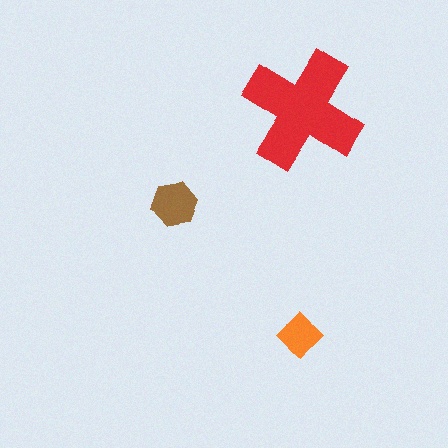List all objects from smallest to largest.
The orange diamond, the brown hexagon, the red cross.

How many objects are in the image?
There are 3 objects in the image.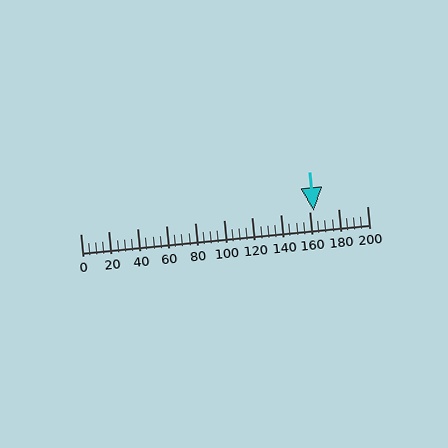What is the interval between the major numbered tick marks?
The major tick marks are spaced 20 units apart.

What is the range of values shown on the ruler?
The ruler shows values from 0 to 200.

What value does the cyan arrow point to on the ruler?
The cyan arrow points to approximately 163.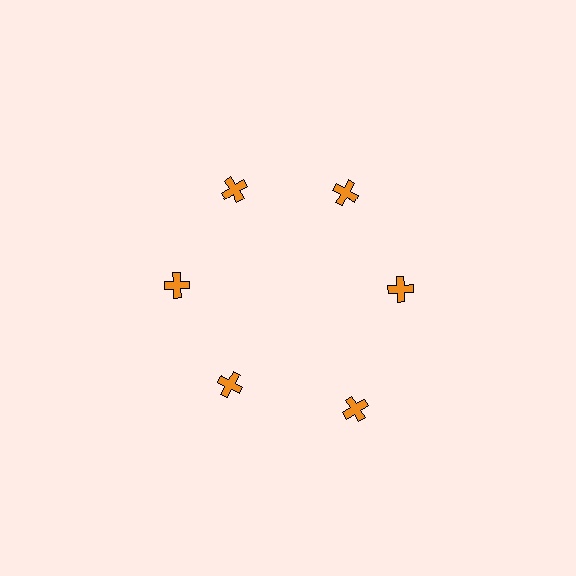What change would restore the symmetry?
The symmetry would be restored by moving it inward, back onto the ring so that all 6 crosses sit at equal angles and equal distance from the center.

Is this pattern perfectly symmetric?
No. The 6 orange crosses are arranged in a ring, but one element near the 5 o'clock position is pushed outward from the center, breaking the 6-fold rotational symmetry.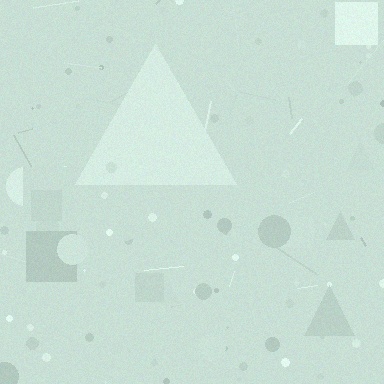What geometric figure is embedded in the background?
A triangle is embedded in the background.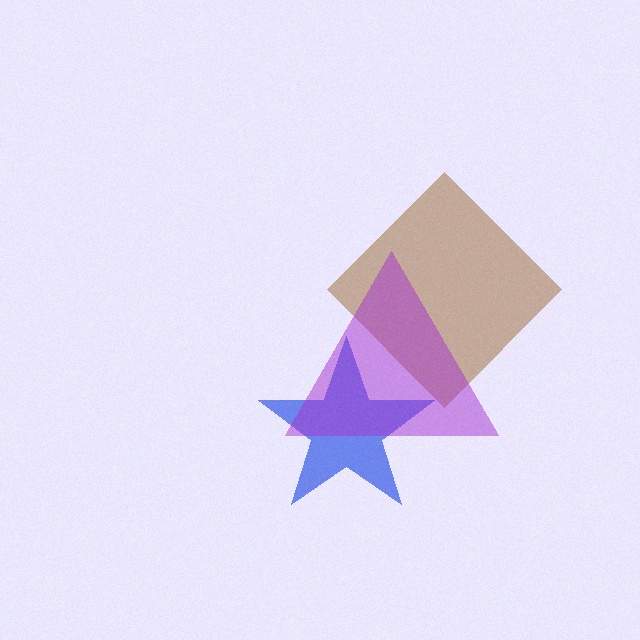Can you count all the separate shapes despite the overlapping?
Yes, there are 3 separate shapes.